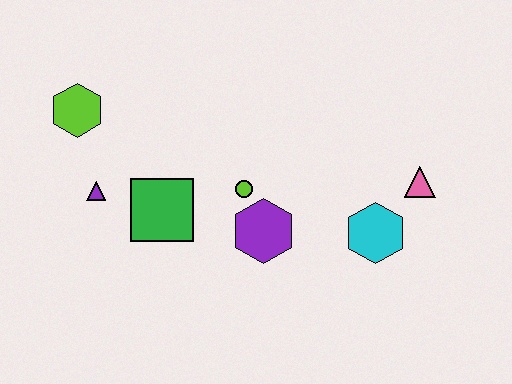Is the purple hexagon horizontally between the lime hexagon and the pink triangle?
Yes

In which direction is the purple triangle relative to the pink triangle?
The purple triangle is to the left of the pink triangle.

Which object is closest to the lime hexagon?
The purple triangle is closest to the lime hexagon.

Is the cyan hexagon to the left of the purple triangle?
No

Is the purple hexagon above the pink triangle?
No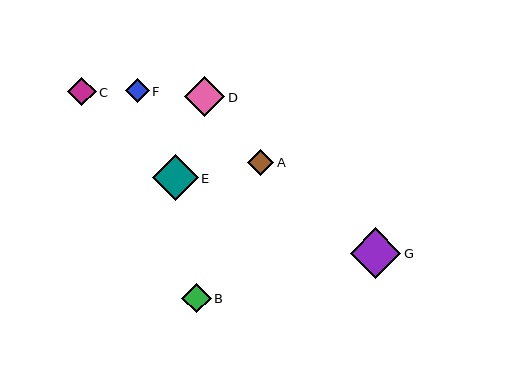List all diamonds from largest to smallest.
From largest to smallest: G, E, D, B, C, A, F.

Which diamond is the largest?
Diamond G is the largest with a size of approximately 50 pixels.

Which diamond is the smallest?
Diamond F is the smallest with a size of approximately 24 pixels.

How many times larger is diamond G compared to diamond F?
Diamond G is approximately 2.1 times the size of diamond F.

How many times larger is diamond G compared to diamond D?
Diamond G is approximately 1.3 times the size of diamond D.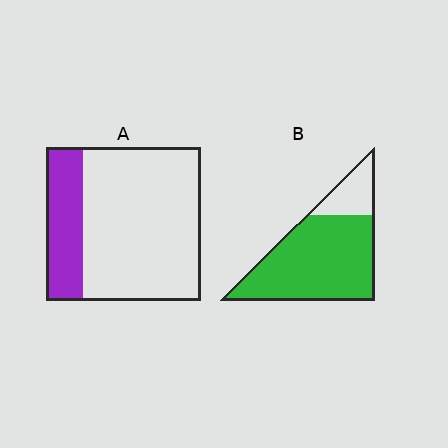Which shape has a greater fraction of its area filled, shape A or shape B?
Shape B.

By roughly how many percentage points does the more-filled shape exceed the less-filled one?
By roughly 55 percentage points (B over A).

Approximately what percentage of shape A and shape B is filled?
A is approximately 25% and B is approximately 80%.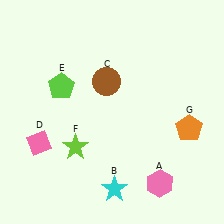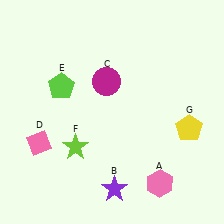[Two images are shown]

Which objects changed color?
B changed from cyan to purple. C changed from brown to magenta. G changed from orange to yellow.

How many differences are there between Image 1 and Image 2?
There are 3 differences between the two images.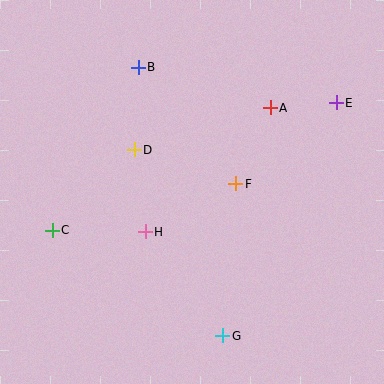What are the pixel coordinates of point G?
Point G is at (223, 336).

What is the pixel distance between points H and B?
The distance between H and B is 165 pixels.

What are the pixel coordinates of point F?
Point F is at (236, 184).